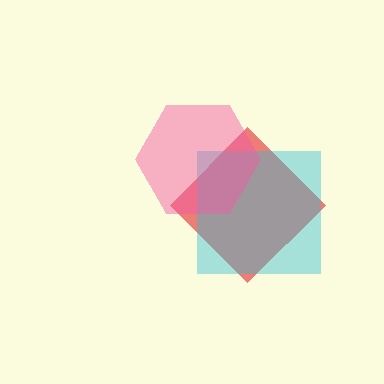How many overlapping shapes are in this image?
There are 3 overlapping shapes in the image.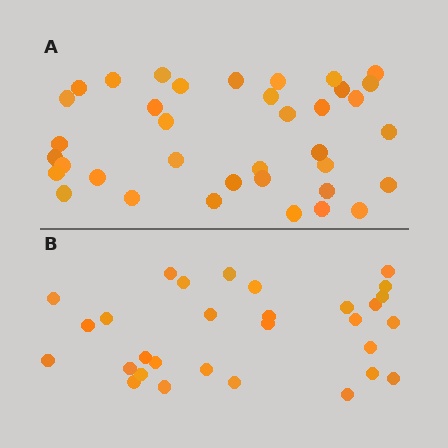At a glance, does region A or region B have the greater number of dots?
Region A (the top region) has more dots.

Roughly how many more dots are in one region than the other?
Region A has roughly 8 or so more dots than region B.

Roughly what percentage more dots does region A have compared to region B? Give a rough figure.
About 25% more.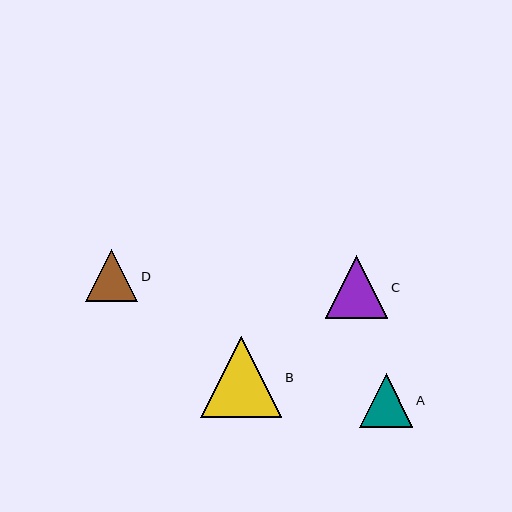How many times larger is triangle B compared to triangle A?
Triangle B is approximately 1.5 times the size of triangle A.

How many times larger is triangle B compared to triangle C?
Triangle B is approximately 1.3 times the size of triangle C.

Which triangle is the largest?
Triangle B is the largest with a size of approximately 81 pixels.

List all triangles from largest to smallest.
From largest to smallest: B, C, A, D.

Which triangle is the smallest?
Triangle D is the smallest with a size of approximately 52 pixels.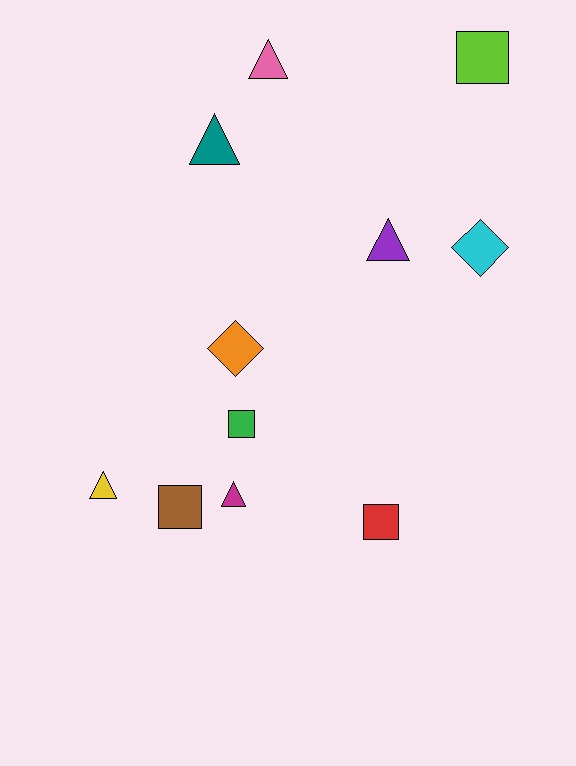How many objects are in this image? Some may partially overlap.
There are 11 objects.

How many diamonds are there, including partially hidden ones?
There are 2 diamonds.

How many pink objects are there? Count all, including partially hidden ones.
There is 1 pink object.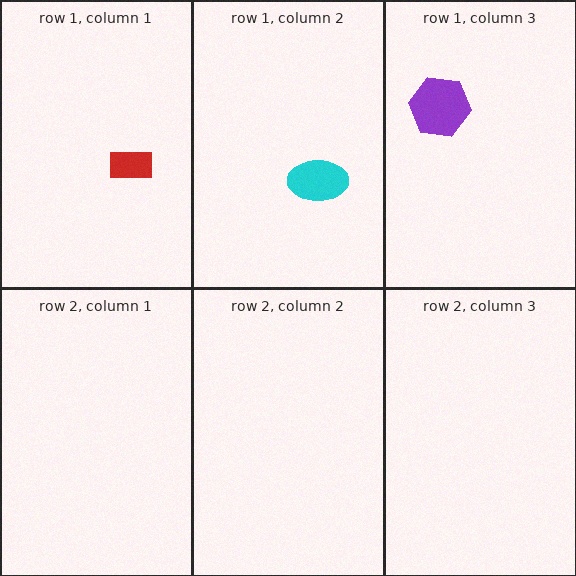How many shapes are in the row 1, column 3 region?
1.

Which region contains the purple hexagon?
The row 1, column 3 region.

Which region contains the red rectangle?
The row 1, column 1 region.